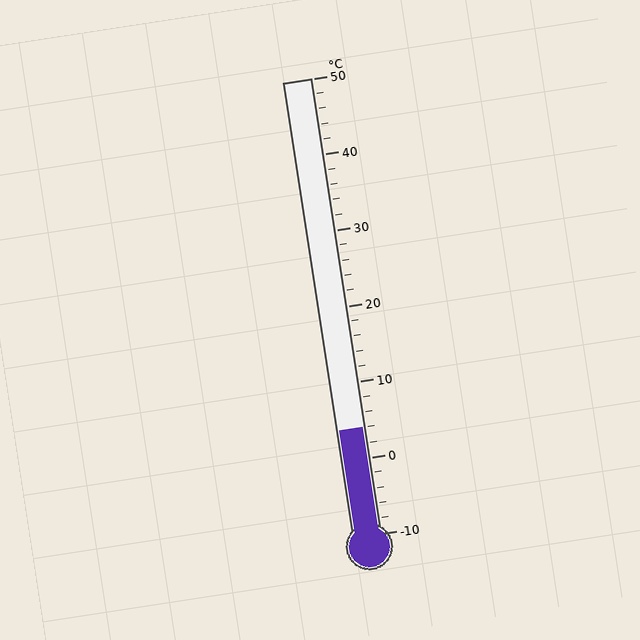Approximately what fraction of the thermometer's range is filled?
The thermometer is filled to approximately 25% of its range.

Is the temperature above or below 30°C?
The temperature is below 30°C.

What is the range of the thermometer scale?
The thermometer scale ranges from -10°C to 50°C.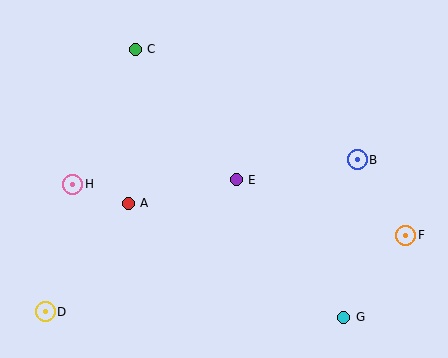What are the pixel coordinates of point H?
Point H is at (73, 184).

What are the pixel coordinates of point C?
Point C is at (135, 49).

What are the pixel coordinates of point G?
Point G is at (344, 317).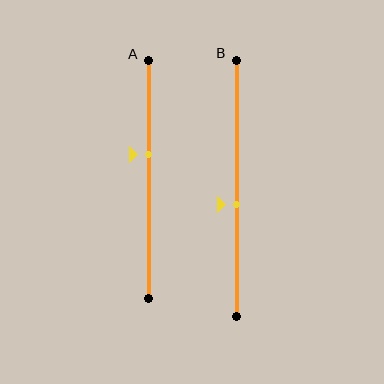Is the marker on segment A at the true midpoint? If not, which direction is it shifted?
No, the marker on segment A is shifted upward by about 10% of the segment length.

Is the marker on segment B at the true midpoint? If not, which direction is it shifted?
No, the marker on segment B is shifted downward by about 6% of the segment length.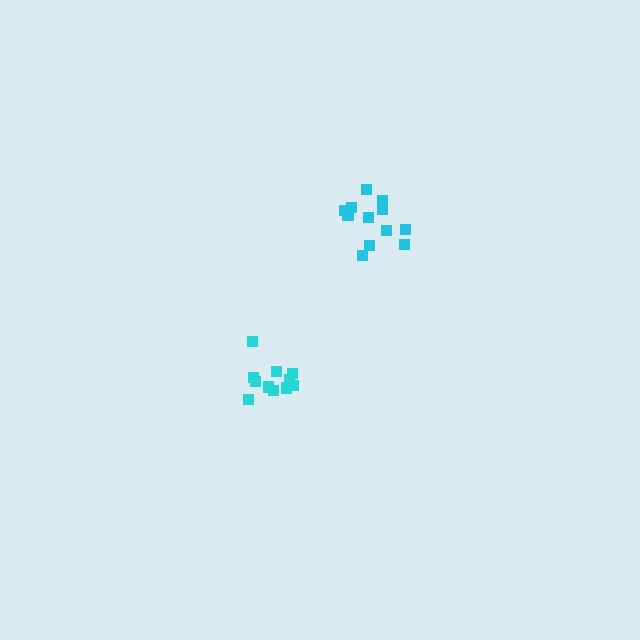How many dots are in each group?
Group 1: 12 dots, Group 2: 11 dots (23 total).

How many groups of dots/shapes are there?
There are 2 groups.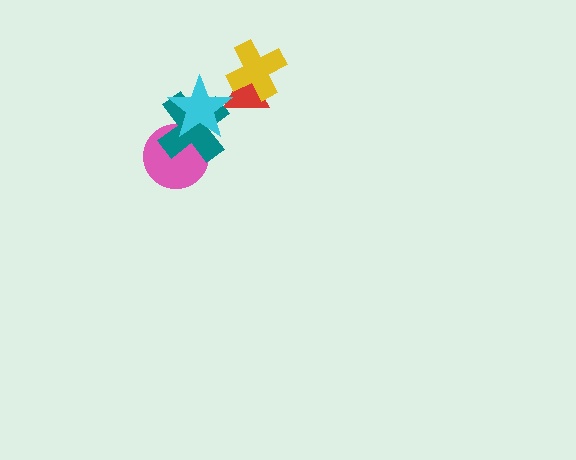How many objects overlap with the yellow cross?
1 object overlaps with the yellow cross.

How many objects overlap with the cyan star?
3 objects overlap with the cyan star.